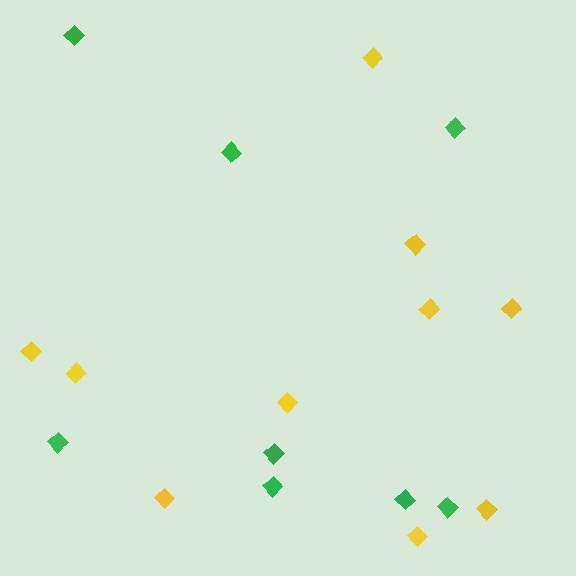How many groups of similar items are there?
There are 2 groups: one group of yellow diamonds (10) and one group of green diamonds (8).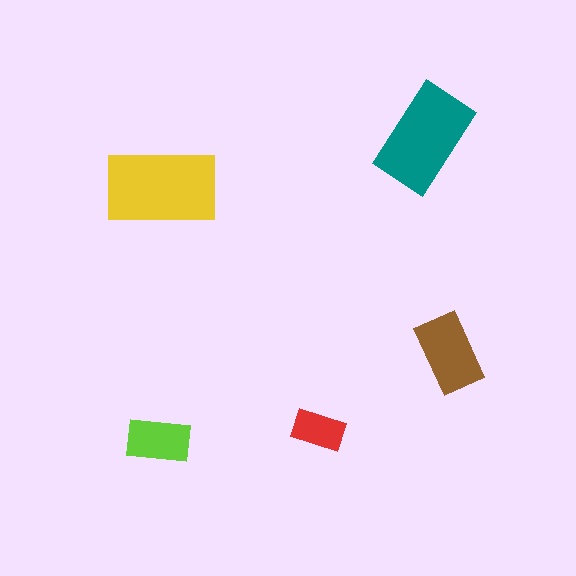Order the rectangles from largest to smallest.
the yellow one, the teal one, the brown one, the lime one, the red one.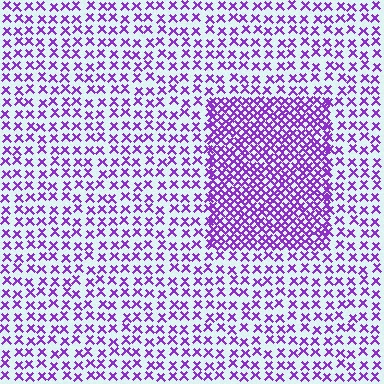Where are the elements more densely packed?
The elements are more densely packed inside the rectangle boundary.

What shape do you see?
I see a rectangle.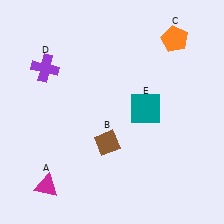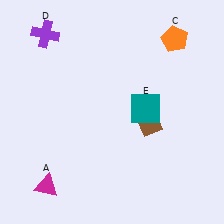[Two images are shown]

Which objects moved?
The objects that moved are: the brown diamond (B), the purple cross (D).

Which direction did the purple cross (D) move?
The purple cross (D) moved up.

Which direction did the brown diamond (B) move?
The brown diamond (B) moved right.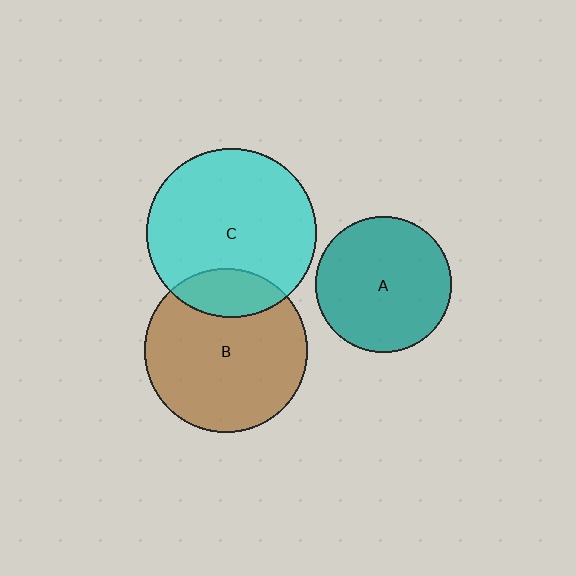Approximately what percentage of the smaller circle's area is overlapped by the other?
Approximately 20%.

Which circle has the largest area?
Circle C (cyan).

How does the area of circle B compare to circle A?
Approximately 1.5 times.